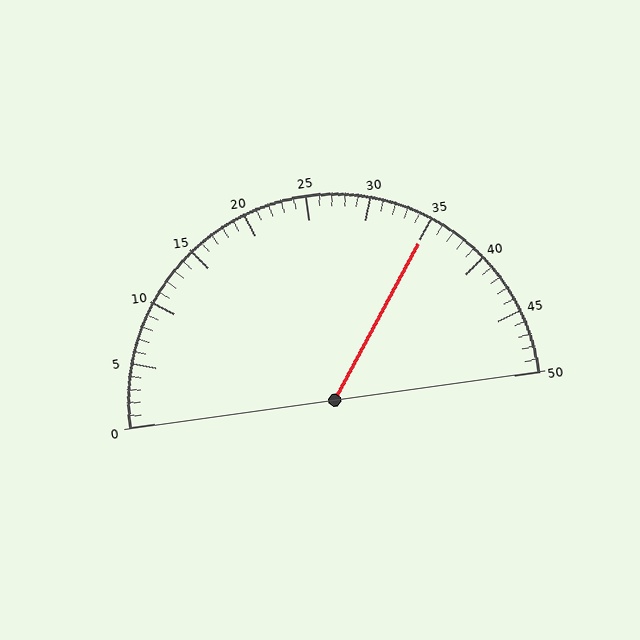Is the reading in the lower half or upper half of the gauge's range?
The reading is in the upper half of the range (0 to 50).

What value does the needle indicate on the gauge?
The needle indicates approximately 35.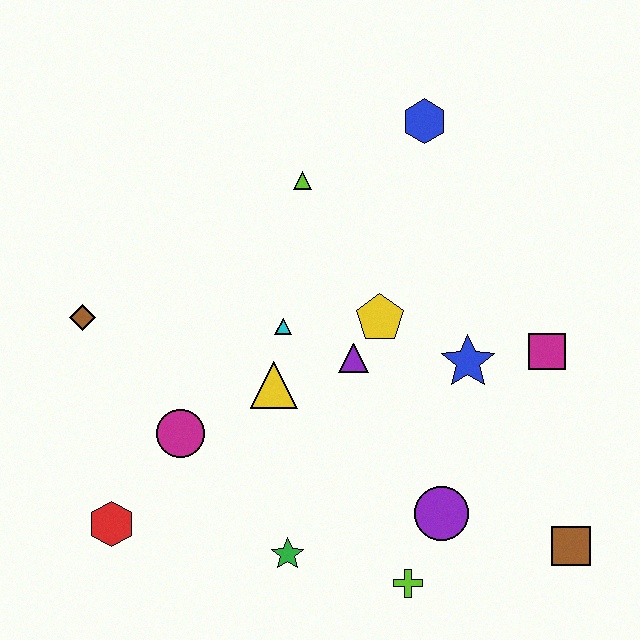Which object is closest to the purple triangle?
The yellow pentagon is closest to the purple triangle.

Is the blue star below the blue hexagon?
Yes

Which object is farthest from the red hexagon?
The blue hexagon is farthest from the red hexagon.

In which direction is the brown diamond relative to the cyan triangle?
The brown diamond is to the left of the cyan triangle.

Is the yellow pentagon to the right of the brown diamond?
Yes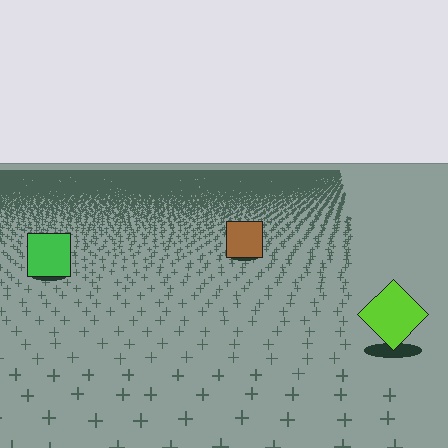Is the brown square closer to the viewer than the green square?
No. The green square is closer — you can tell from the texture gradient: the ground texture is coarser near it.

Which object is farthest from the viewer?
The brown square is farthest from the viewer. It appears smaller and the ground texture around it is denser.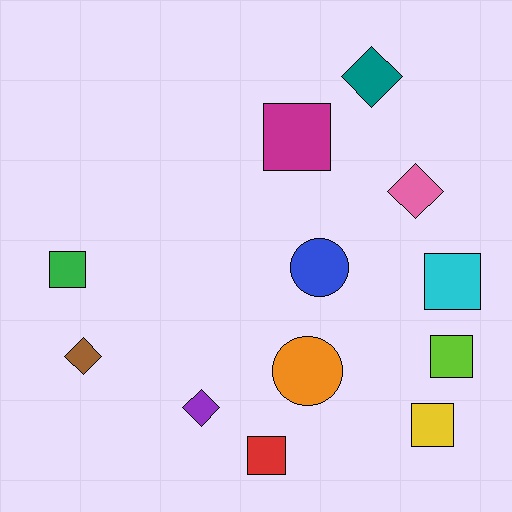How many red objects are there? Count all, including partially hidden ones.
There is 1 red object.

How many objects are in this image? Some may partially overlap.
There are 12 objects.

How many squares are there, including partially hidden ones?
There are 6 squares.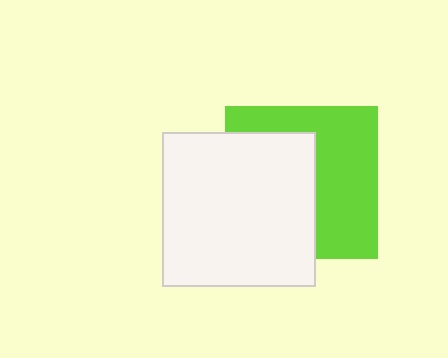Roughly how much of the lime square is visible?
About half of it is visible (roughly 51%).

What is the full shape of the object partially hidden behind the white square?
The partially hidden object is a lime square.